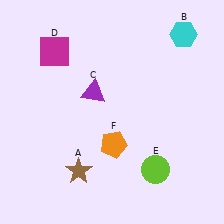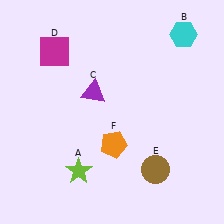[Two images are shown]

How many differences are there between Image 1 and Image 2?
There are 2 differences between the two images.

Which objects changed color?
A changed from brown to lime. E changed from lime to brown.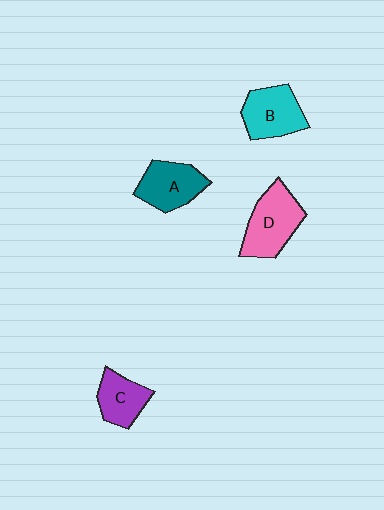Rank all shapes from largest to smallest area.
From largest to smallest: D (pink), B (cyan), A (teal), C (purple).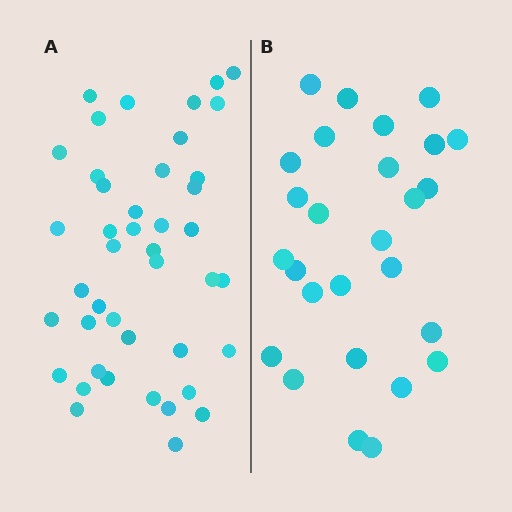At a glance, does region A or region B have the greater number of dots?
Region A (the left region) has more dots.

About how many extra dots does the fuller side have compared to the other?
Region A has approximately 15 more dots than region B.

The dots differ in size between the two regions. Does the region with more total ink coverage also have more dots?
No. Region B has more total ink coverage because its dots are larger, but region A actually contains more individual dots. Total area can be misleading — the number of items is what matters here.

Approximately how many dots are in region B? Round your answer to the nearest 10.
About 30 dots. (The exact count is 27, which rounds to 30.)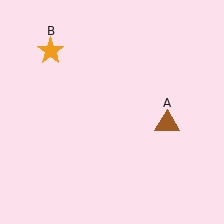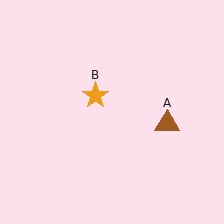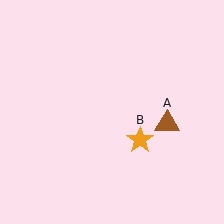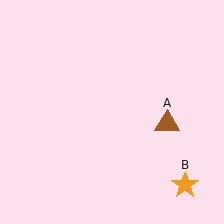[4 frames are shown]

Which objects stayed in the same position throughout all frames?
Brown triangle (object A) remained stationary.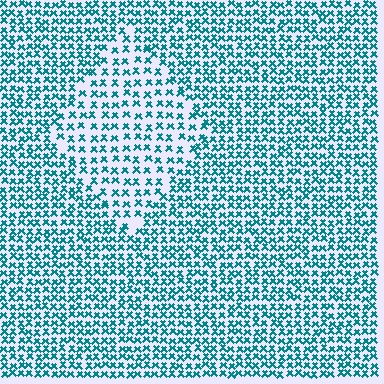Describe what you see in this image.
The image contains small teal elements arranged at two different densities. A diamond-shaped region is visible where the elements are less densely packed than the surrounding area.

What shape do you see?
I see a diamond.